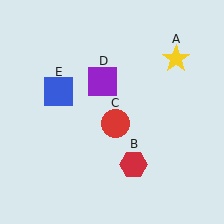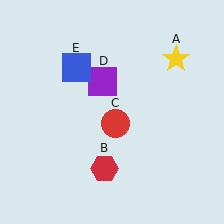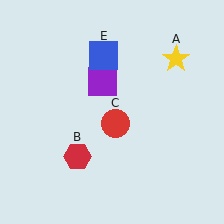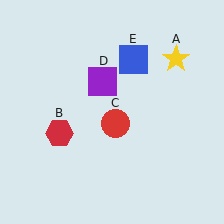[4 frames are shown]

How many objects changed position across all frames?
2 objects changed position: red hexagon (object B), blue square (object E).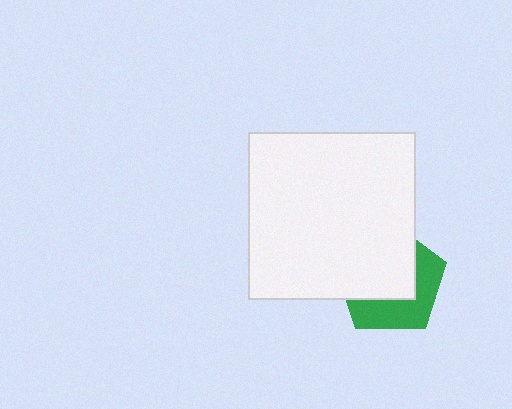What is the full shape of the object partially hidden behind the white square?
The partially hidden object is a green pentagon.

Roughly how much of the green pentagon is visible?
A small part of it is visible (roughly 43%).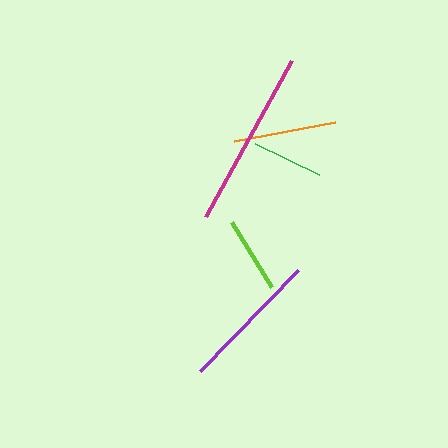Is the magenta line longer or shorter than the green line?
The magenta line is longer than the green line.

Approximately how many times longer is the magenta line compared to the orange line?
The magenta line is approximately 1.7 times the length of the orange line.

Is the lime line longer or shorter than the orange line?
The orange line is longer than the lime line.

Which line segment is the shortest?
The green line is the shortest at approximately 71 pixels.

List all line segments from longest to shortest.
From longest to shortest: magenta, purple, orange, lime, green.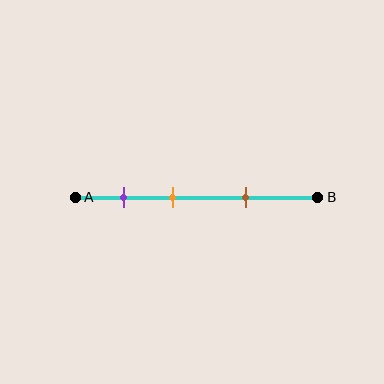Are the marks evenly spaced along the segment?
Yes, the marks are approximately evenly spaced.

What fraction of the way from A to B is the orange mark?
The orange mark is approximately 40% (0.4) of the way from A to B.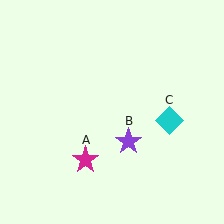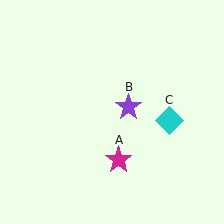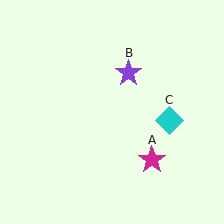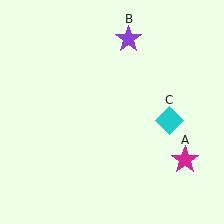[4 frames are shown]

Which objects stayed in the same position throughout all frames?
Cyan diamond (object C) remained stationary.